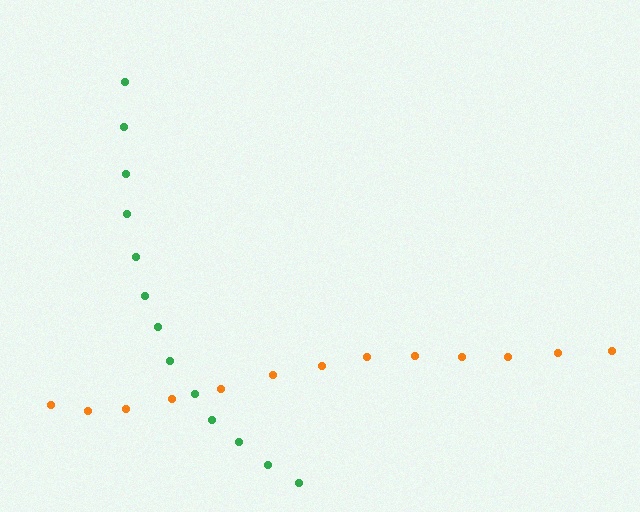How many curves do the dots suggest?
There are 2 distinct paths.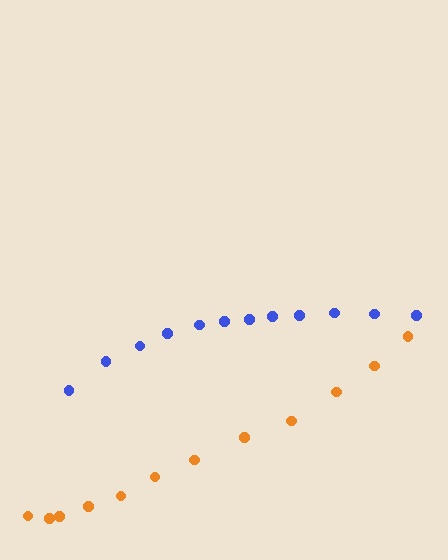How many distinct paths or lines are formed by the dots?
There are 2 distinct paths.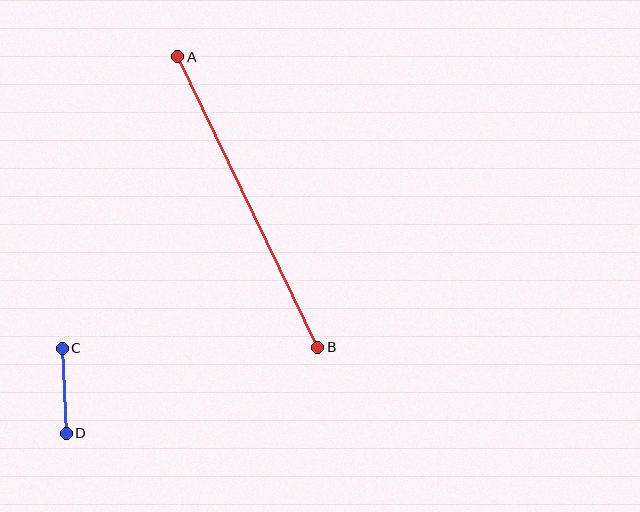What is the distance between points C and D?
The distance is approximately 85 pixels.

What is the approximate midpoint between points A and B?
The midpoint is at approximately (248, 202) pixels.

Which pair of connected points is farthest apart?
Points A and B are farthest apart.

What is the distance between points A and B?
The distance is approximately 322 pixels.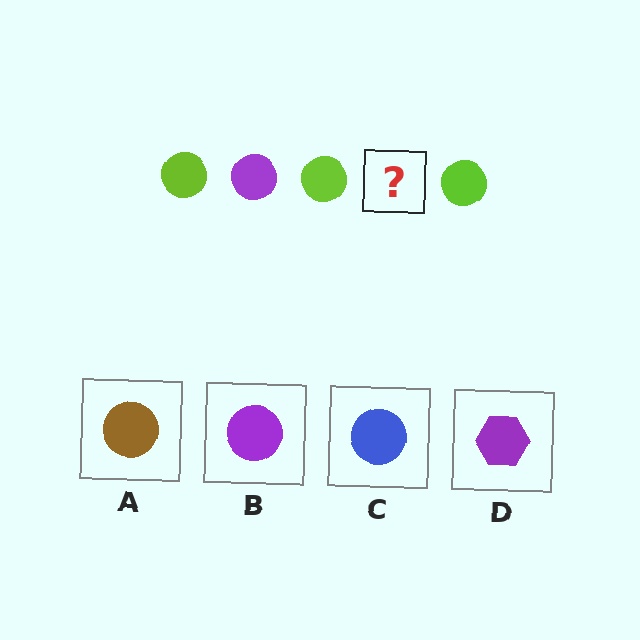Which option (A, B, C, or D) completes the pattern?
B.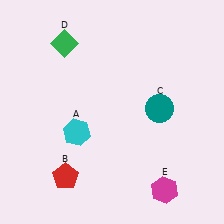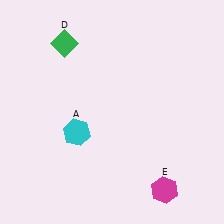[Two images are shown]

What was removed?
The teal circle (C), the red pentagon (B) were removed in Image 2.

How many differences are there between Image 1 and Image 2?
There are 2 differences between the two images.